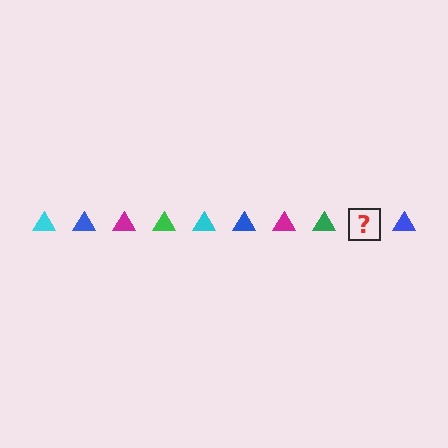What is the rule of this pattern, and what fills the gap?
The rule is that the pattern cycles through cyan, blue, magenta, green triangles. The gap should be filled with a cyan triangle.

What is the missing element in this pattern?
The missing element is a cyan triangle.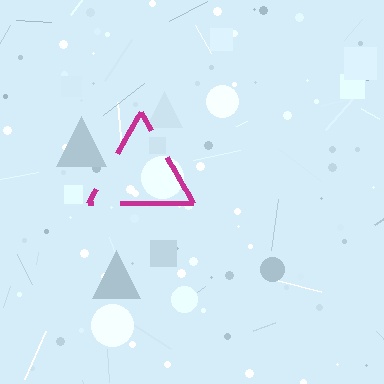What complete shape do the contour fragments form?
The contour fragments form a triangle.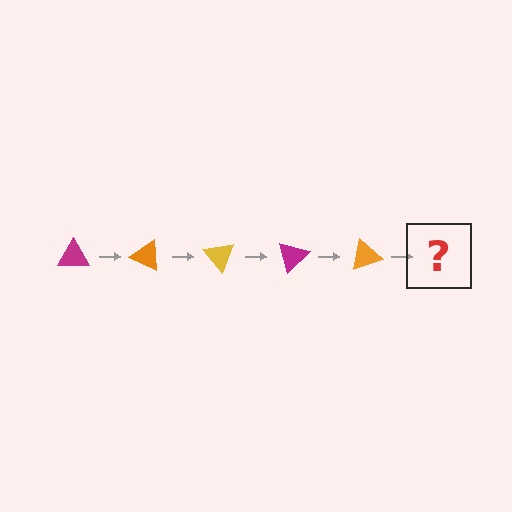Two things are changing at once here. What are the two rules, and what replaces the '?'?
The two rules are that it rotates 25 degrees each step and the color cycles through magenta, orange, and yellow. The '?' should be a yellow triangle, rotated 125 degrees from the start.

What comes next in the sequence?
The next element should be a yellow triangle, rotated 125 degrees from the start.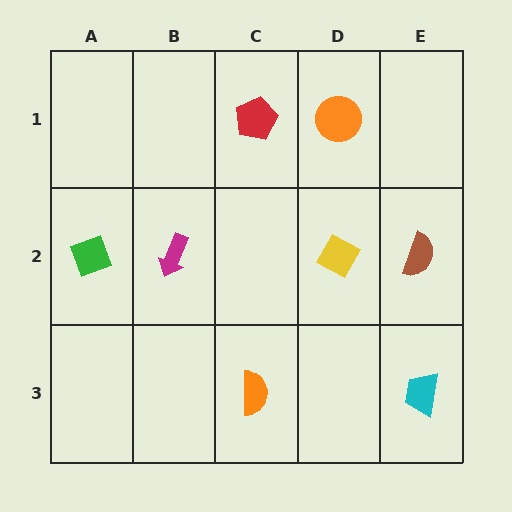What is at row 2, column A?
A green diamond.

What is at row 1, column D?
An orange circle.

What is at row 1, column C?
A red pentagon.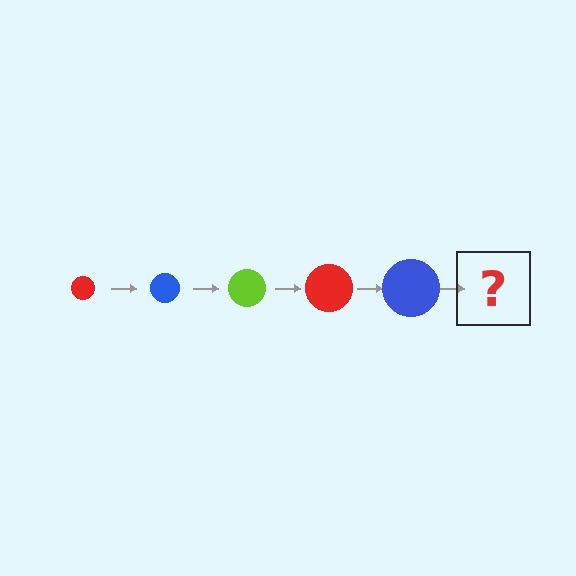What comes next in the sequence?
The next element should be a lime circle, larger than the previous one.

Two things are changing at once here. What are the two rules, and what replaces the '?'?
The two rules are that the circle grows larger each step and the color cycles through red, blue, and lime. The '?' should be a lime circle, larger than the previous one.